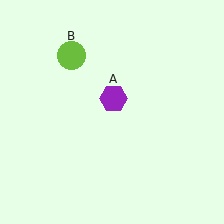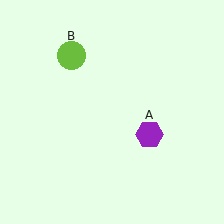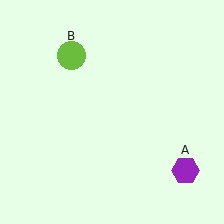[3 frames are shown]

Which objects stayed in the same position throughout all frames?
Lime circle (object B) remained stationary.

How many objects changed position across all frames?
1 object changed position: purple hexagon (object A).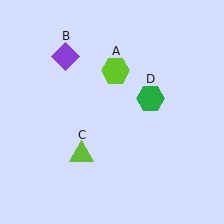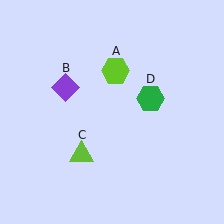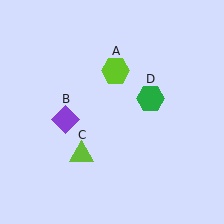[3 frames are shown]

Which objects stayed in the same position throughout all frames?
Lime hexagon (object A) and lime triangle (object C) and green hexagon (object D) remained stationary.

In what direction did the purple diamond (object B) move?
The purple diamond (object B) moved down.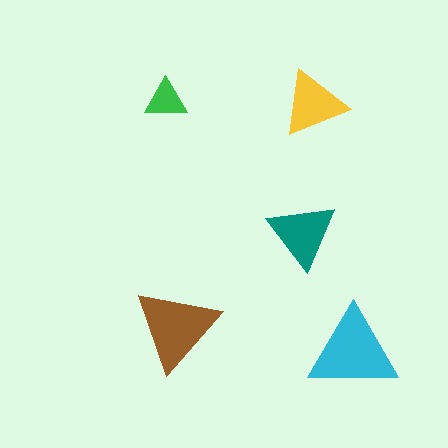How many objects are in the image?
There are 5 objects in the image.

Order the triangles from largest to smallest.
the cyan one, the brown one, the teal one, the yellow one, the green one.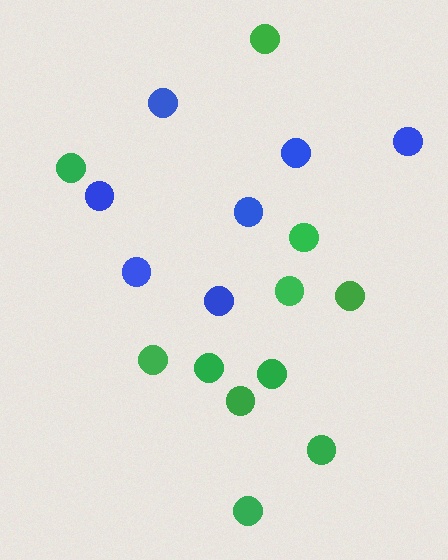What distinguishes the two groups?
There are 2 groups: one group of green circles (11) and one group of blue circles (7).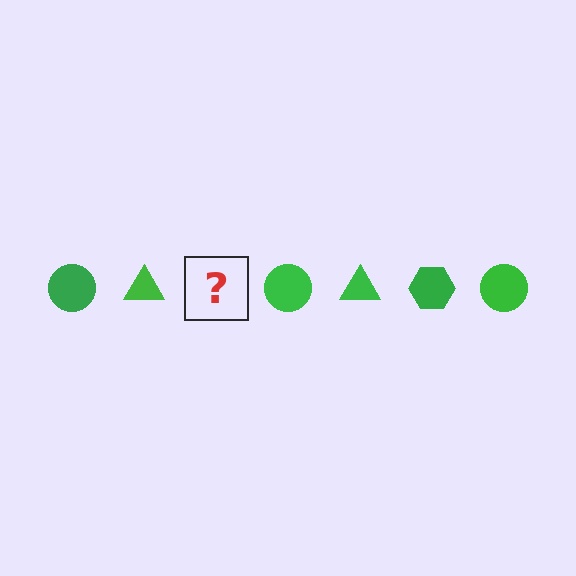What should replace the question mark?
The question mark should be replaced with a green hexagon.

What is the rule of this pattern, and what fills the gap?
The rule is that the pattern cycles through circle, triangle, hexagon shapes in green. The gap should be filled with a green hexagon.